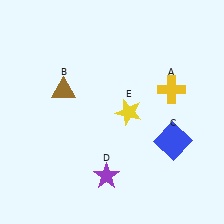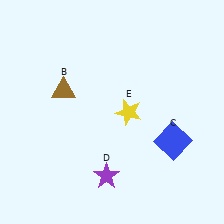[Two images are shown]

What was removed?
The yellow cross (A) was removed in Image 2.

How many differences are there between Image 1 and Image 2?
There is 1 difference between the two images.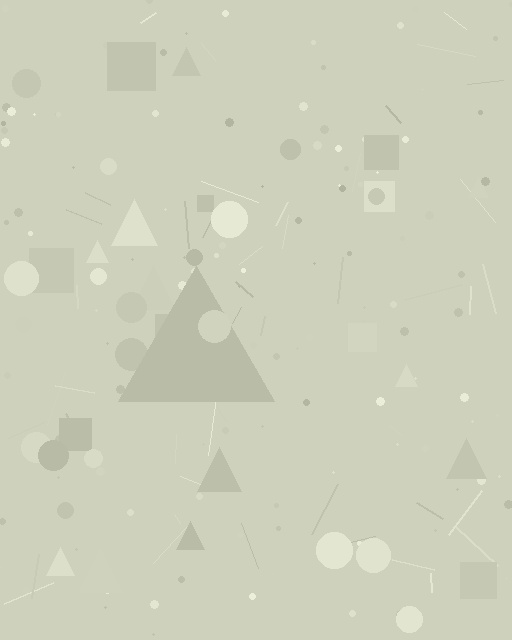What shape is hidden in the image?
A triangle is hidden in the image.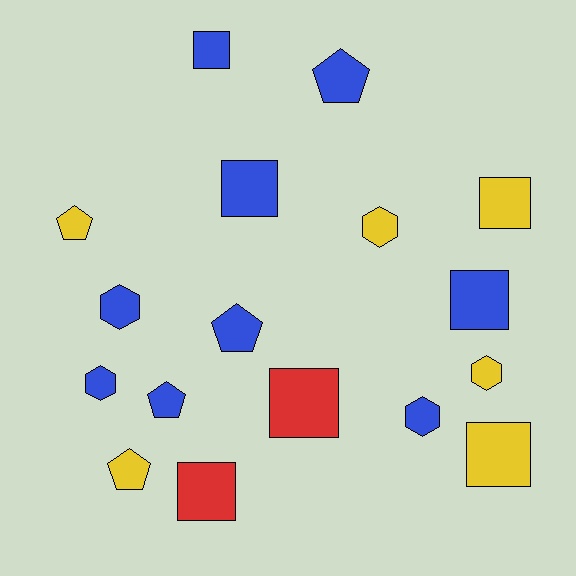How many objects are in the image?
There are 17 objects.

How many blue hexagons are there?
There are 3 blue hexagons.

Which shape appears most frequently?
Square, with 7 objects.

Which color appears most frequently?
Blue, with 9 objects.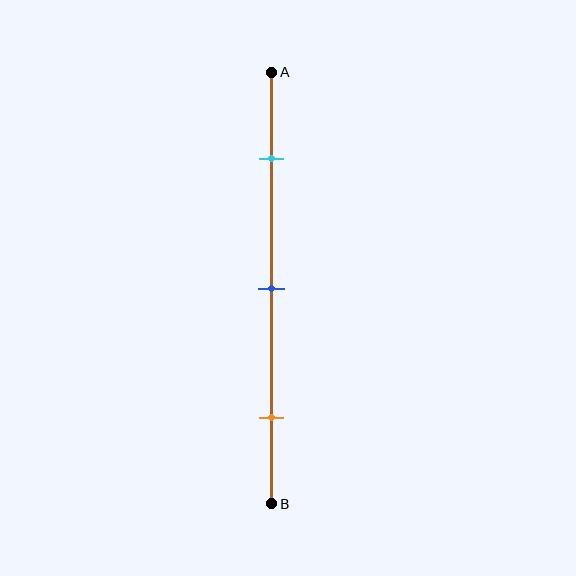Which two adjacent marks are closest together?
The cyan and blue marks are the closest adjacent pair.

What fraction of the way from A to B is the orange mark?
The orange mark is approximately 80% (0.8) of the way from A to B.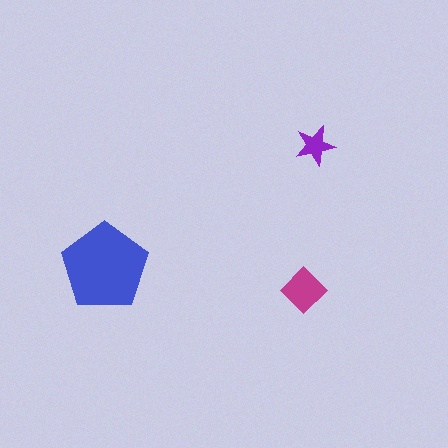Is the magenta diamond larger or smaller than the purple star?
Larger.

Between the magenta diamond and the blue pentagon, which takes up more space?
The blue pentagon.